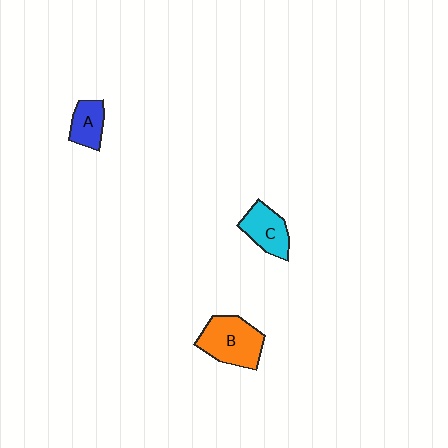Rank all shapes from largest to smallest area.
From largest to smallest: B (orange), C (cyan), A (blue).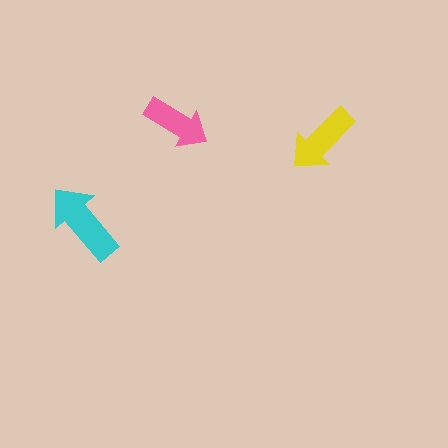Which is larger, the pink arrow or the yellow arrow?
The yellow one.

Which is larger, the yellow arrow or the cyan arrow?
The cyan one.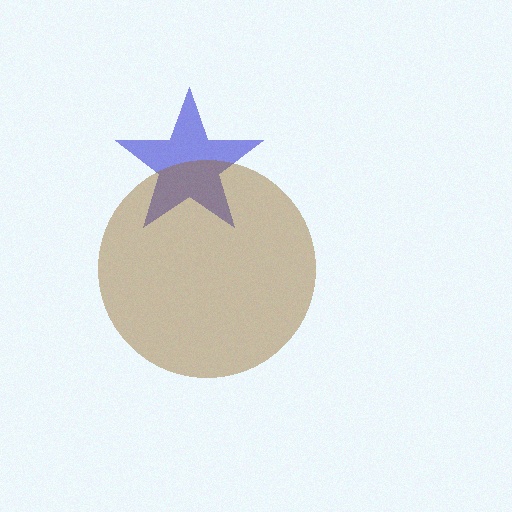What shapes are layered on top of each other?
The layered shapes are: a blue star, a brown circle.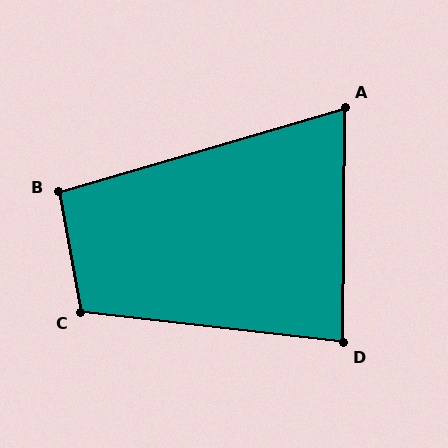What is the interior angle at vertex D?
Approximately 84 degrees (acute).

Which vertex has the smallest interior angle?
A, at approximately 73 degrees.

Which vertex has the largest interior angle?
C, at approximately 107 degrees.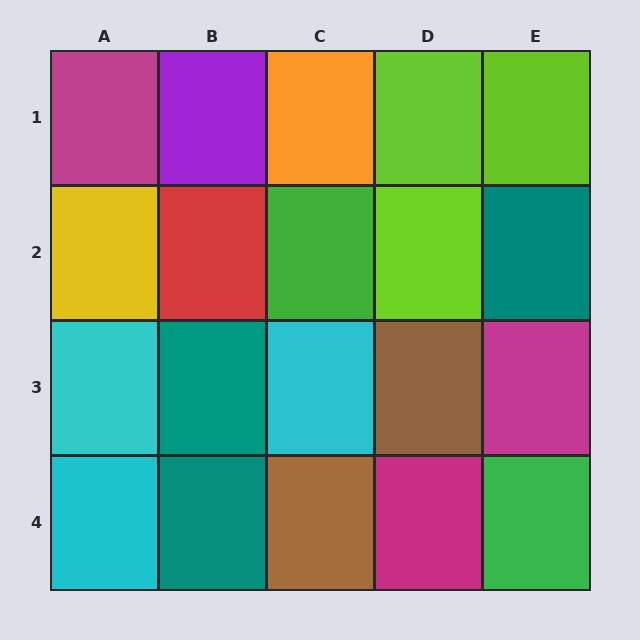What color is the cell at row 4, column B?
Teal.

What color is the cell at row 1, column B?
Purple.